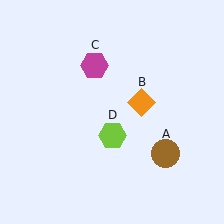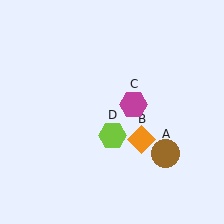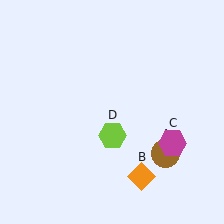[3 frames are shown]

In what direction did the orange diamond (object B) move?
The orange diamond (object B) moved down.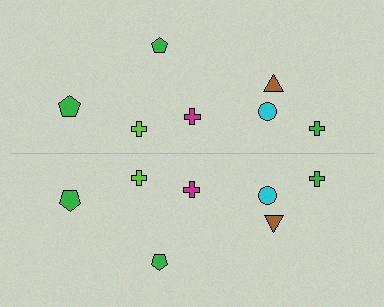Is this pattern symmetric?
Yes, this pattern has bilateral (reflection) symmetry.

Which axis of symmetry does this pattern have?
The pattern has a horizontal axis of symmetry running through the center of the image.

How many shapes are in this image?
There are 14 shapes in this image.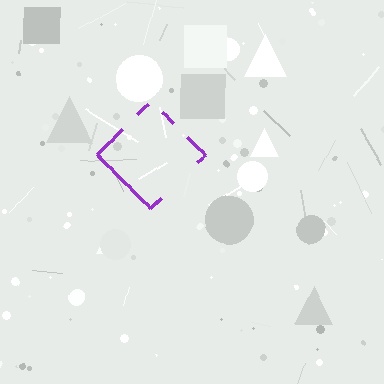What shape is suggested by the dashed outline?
The dashed outline suggests a diamond.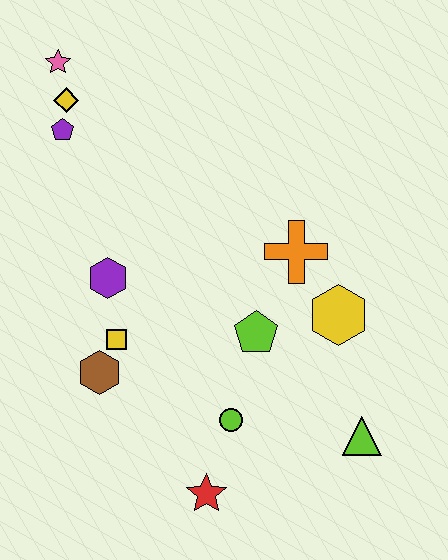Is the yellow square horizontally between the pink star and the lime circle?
Yes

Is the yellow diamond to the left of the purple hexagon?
Yes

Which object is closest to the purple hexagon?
The yellow square is closest to the purple hexagon.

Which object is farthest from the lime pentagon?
The pink star is farthest from the lime pentagon.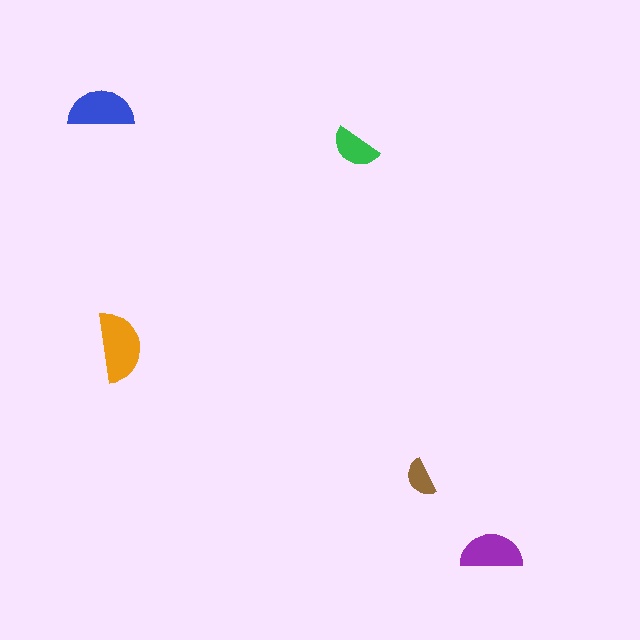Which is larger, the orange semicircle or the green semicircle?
The orange one.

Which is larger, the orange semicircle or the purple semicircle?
The orange one.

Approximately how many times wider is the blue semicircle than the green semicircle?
About 1.5 times wider.